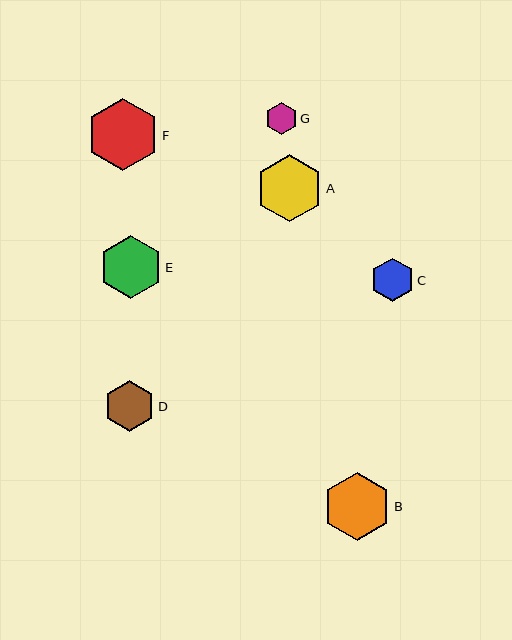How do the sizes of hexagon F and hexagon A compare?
Hexagon F and hexagon A are approximately the same size.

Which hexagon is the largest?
Hexagon F is the largest with a size of approximately 72 pixels.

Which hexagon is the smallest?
Hexagon G is the smallest with a size of approximately 32 pixels.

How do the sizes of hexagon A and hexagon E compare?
Hexagon A and hexagon E are approximately the same size.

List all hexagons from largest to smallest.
From largest to smallest: F, B, A, E, D, C, G.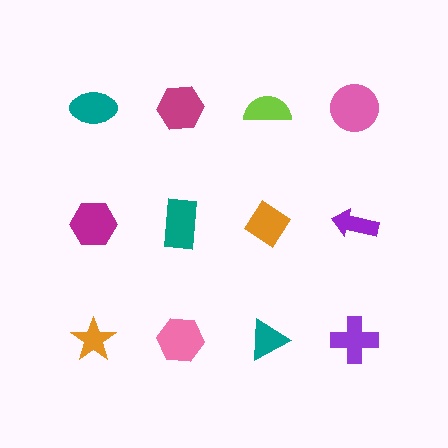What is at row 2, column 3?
An orange diamond.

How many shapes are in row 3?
4 shapes.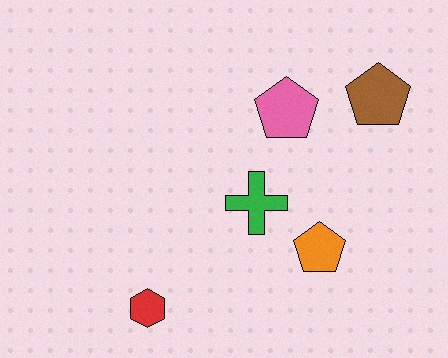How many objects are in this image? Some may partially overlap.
There are 5 objects.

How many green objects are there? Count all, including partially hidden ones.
There is 1 green object.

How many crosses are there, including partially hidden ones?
There is 1 cross.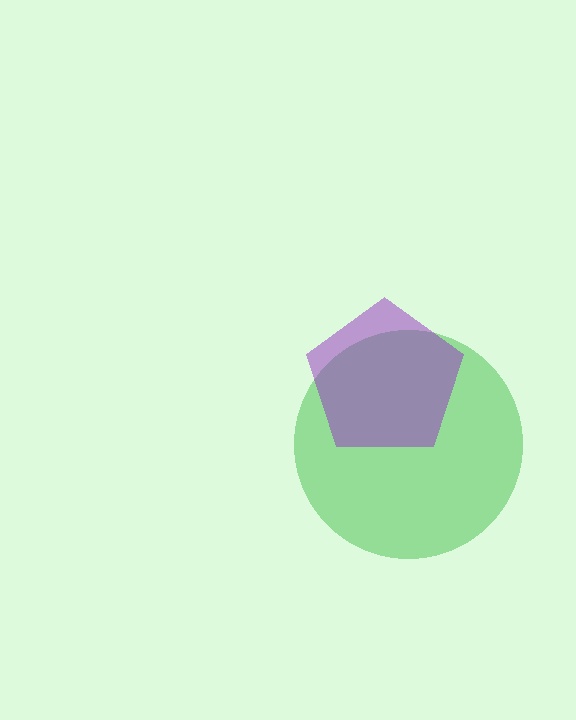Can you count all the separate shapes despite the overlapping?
Yes, there are 2 separate shapes.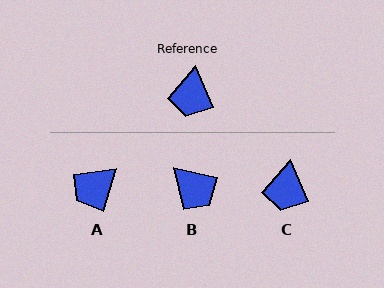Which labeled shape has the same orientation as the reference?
C.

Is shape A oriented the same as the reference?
No, it is off by about 41 degrees.